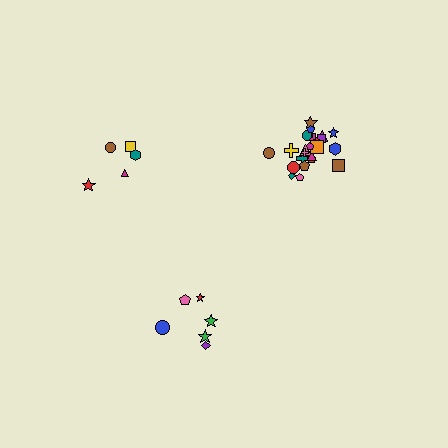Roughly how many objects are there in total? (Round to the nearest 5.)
Roughly 35 objects in total.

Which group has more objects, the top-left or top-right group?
The top-right group.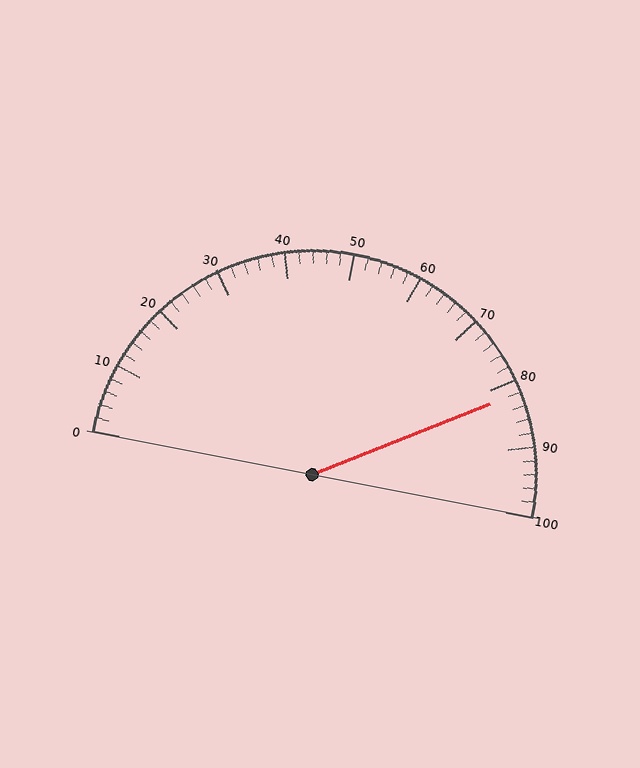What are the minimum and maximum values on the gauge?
The gauge ranges from 0 to 100.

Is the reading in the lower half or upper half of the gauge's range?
The reading is in the upper half of the range (0 to 100).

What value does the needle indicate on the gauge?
The needle indicates approximately 82.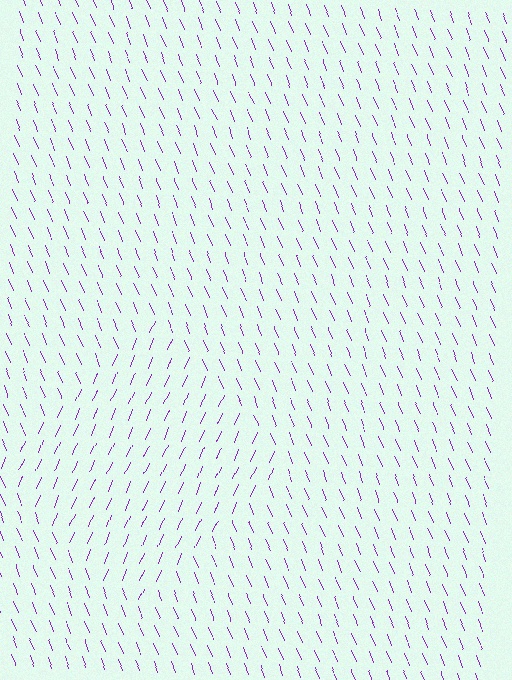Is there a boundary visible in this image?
Yes, there is a texture boundary formed by a change in line orientation.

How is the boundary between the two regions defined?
The boundary is defined purely by a change in line orientation (approximately 45 degrees difference). All lines are the same color and thickness.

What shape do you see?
I see a diamond.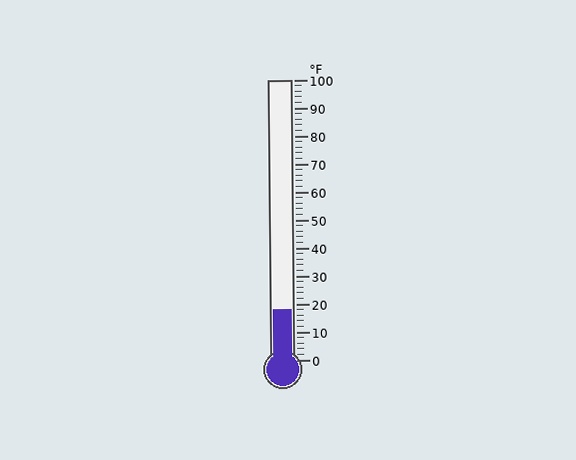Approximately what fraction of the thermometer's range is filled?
The thermometer is filled to approximately 20% of its range.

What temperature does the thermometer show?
The thermometer shows approximately 18°F.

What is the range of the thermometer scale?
The thermometer scale ranges from 0°F to 100°F.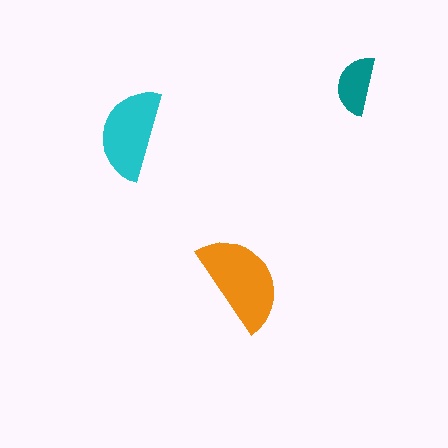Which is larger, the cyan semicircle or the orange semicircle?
The orange one.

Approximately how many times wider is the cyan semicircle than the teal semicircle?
About 1.5 times wider.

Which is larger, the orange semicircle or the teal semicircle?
The orange one.